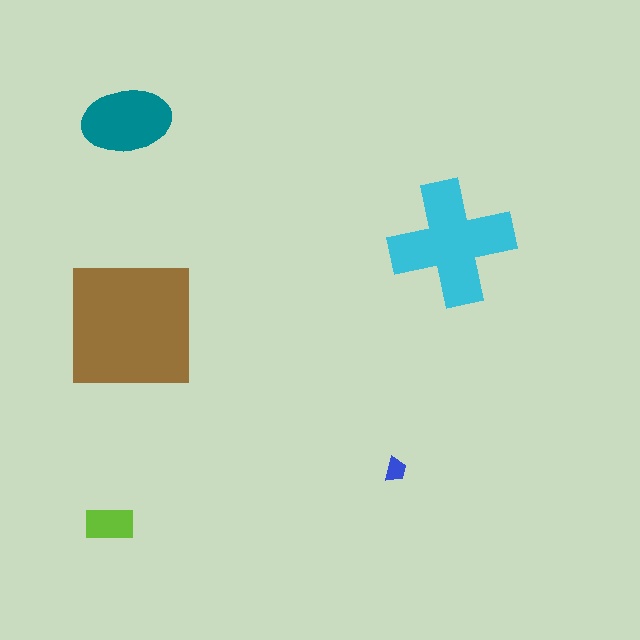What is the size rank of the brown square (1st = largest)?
1st.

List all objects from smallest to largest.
The blue trapezoid, the lime rectangle, the teal ellipse, the cyan cross, the brown square.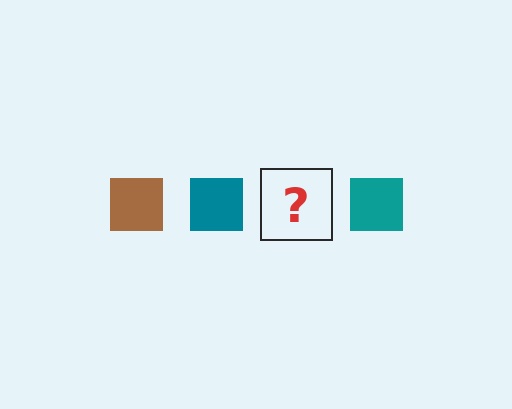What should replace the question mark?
The question mark should be replaced with a brown square.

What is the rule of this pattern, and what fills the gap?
The rule is that the pattern cycles through brown, teal squares. The gap should be filled with a brown square.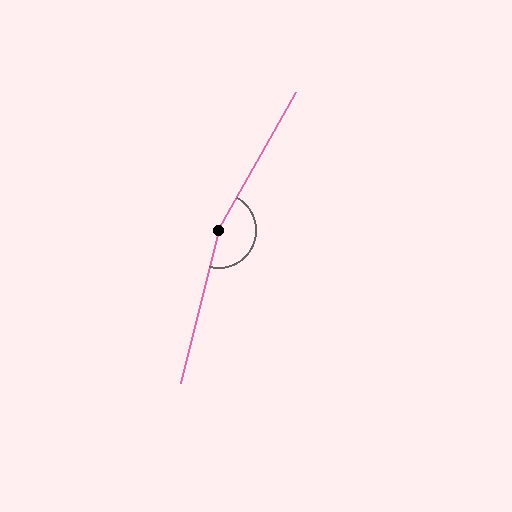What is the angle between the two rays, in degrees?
Approximately 164 degrees.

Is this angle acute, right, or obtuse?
It is obtuse.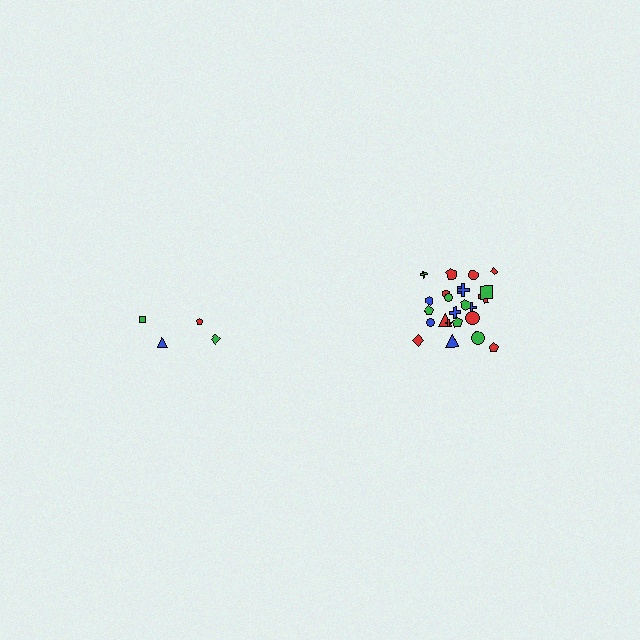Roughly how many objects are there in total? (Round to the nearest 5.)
Roughly 30 objects in total.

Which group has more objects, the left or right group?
The right group.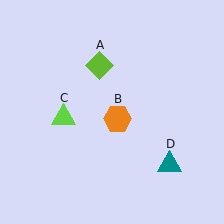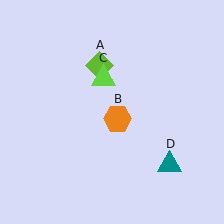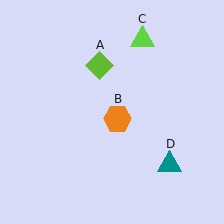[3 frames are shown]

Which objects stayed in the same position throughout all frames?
Lime diamond (object A) and orange hexagon (object B) and teal triangle (object D) remained stationary.